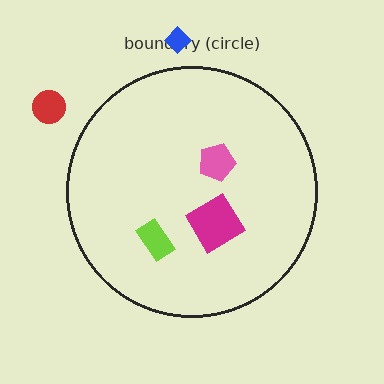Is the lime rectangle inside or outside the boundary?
Inside.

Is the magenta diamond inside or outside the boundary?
Inside.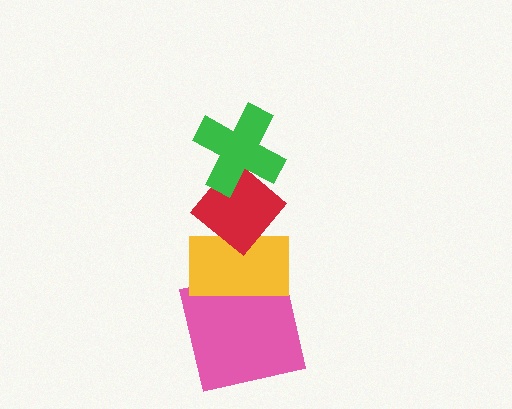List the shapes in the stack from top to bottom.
From top to bottom: the green cross, the red diamond, the yellow rectangle, the pink square.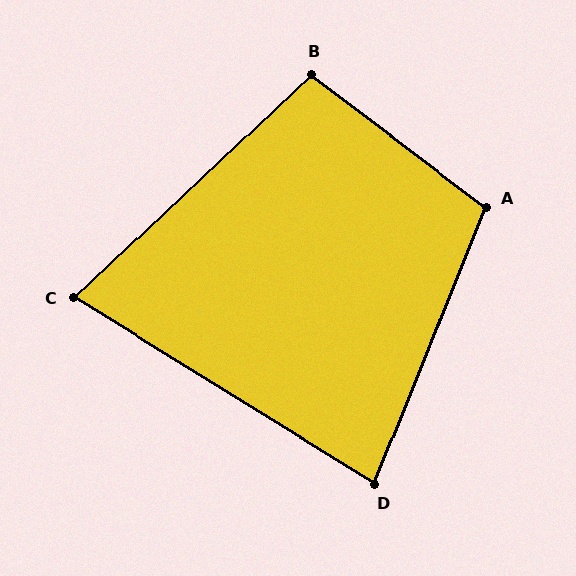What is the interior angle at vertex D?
Approximately 80 degrees (acute).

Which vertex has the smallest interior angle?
C, at approximately 75 degrees.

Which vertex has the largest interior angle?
A, at approximately 105 degrees.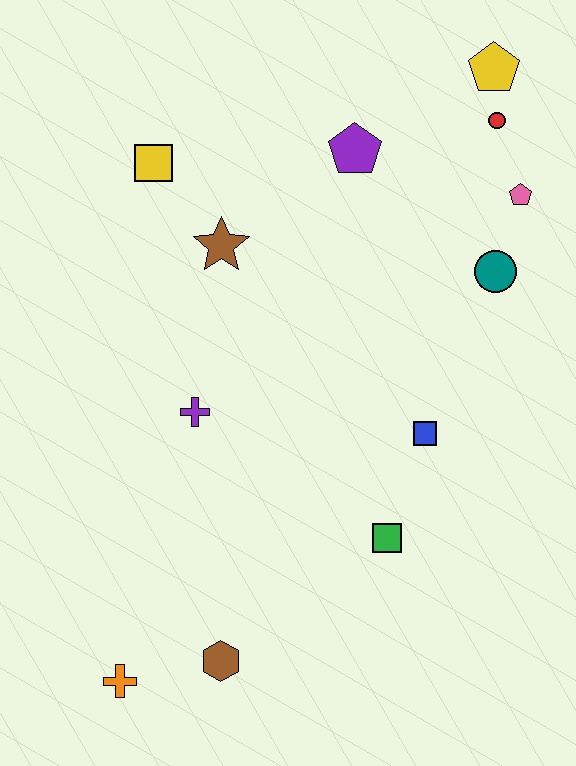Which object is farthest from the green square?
The yellow pentagon is farthest from the green square.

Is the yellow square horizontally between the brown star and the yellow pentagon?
No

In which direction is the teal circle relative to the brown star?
The teal circle is to the right of the brown star.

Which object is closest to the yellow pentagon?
The red circle is closest to the yellow pentagon.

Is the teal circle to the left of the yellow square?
No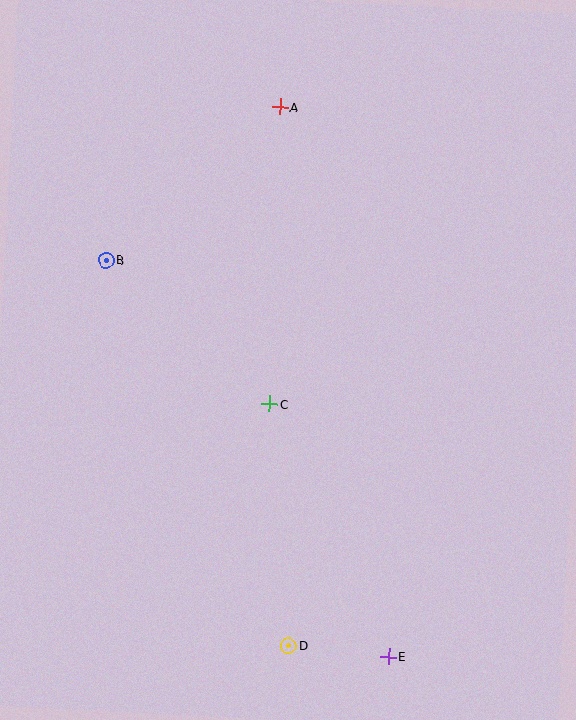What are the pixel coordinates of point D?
Point D is at (288, 646).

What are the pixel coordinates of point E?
Point E is at (388, 657).